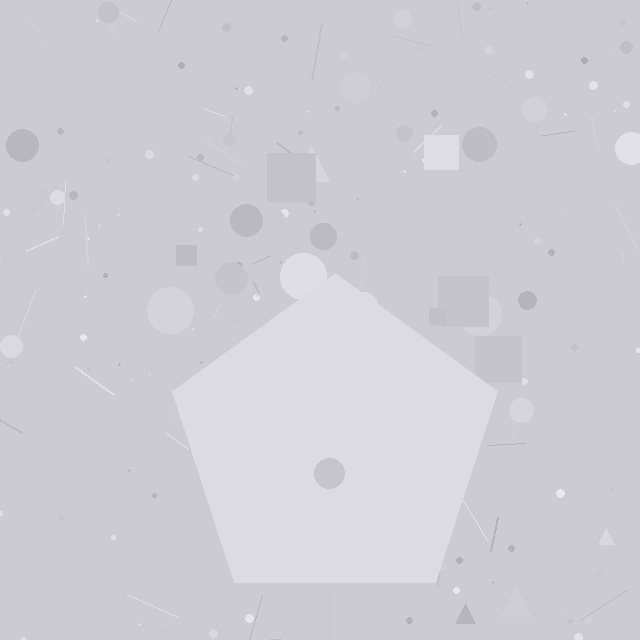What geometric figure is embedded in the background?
A pentagon is embedded in the background.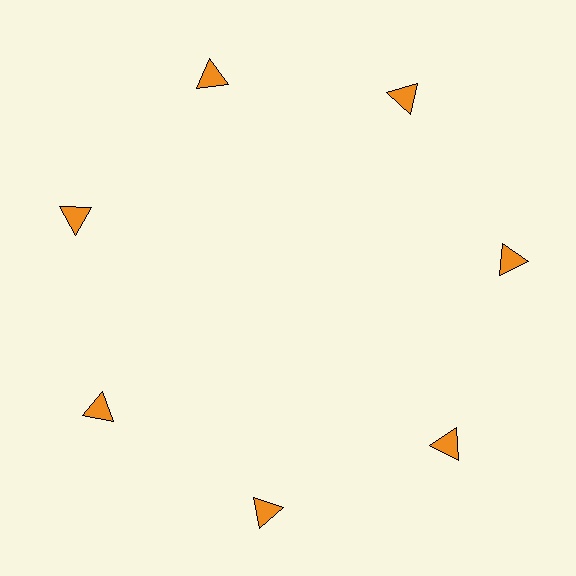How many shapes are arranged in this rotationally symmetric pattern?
There are 7 shapes, arranged in 7 groups of 1.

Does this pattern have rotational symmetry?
Yes, this pattern has 7-fold rotational symmetry. It looks the same after rotating 51 degrees around the center.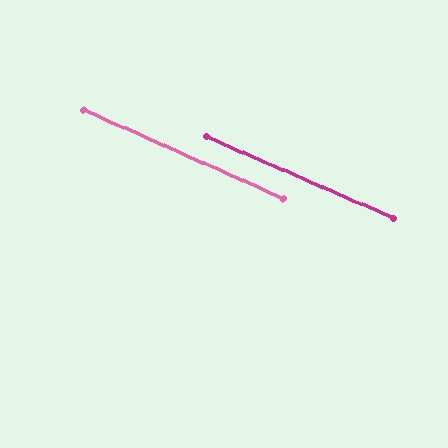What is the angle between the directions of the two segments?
Approximately 1 degree.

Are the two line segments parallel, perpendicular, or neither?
Parallel — their directions differ by only 0.7°.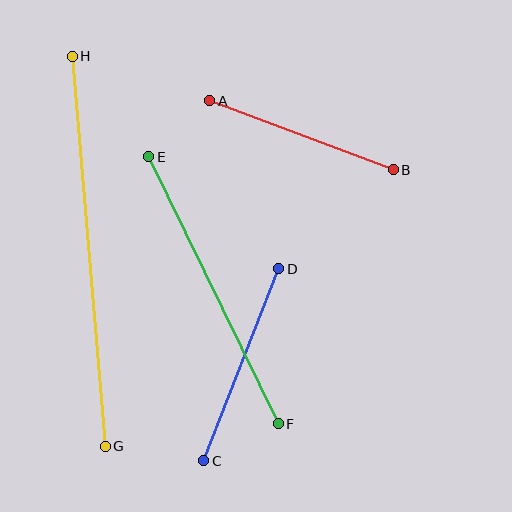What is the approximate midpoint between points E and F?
The midpoint is at approximately (213, 290) pixels.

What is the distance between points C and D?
The distance is approximately 206 pixels.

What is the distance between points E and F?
The distance is approximately 297 pixels.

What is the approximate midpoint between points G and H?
The midpoint is at approximately (89, 251) pixels.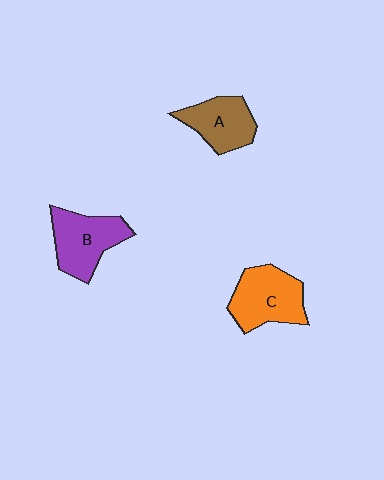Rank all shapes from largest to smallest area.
From largest to smallest: C (orange), B (purple), A (brown).